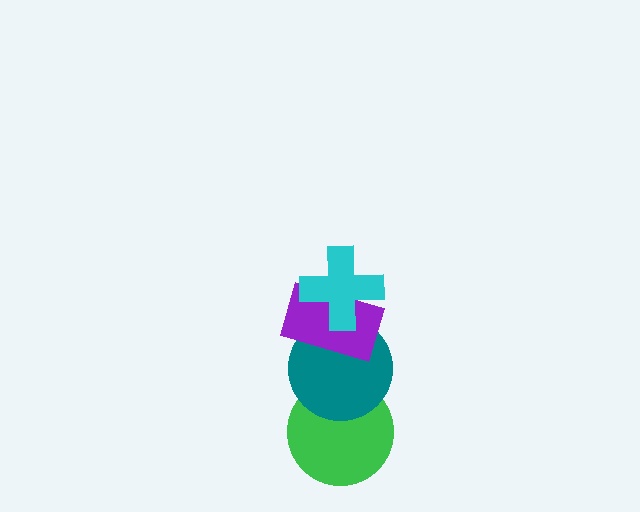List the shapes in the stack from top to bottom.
From top to bottom: the cyan cross, the purple rectangle, the teal circle, the green circle.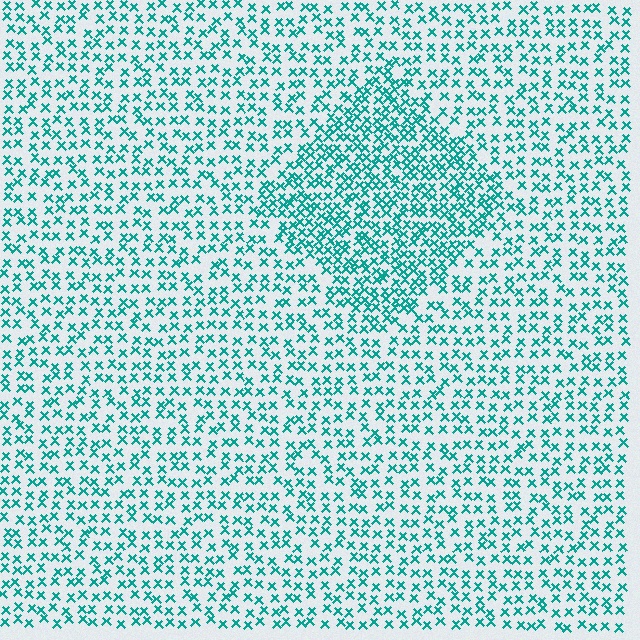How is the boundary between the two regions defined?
The boundary is defined by a change in element density (approximately 1.8x ratio). All elements are the same color, size, and shape.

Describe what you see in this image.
The image contains small teal elements arranged at two different densities. A diamond-shaped region is visible where the elements are more densely packed than the surrounding area.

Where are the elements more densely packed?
The elements are more densely packed inside the diamond boundary.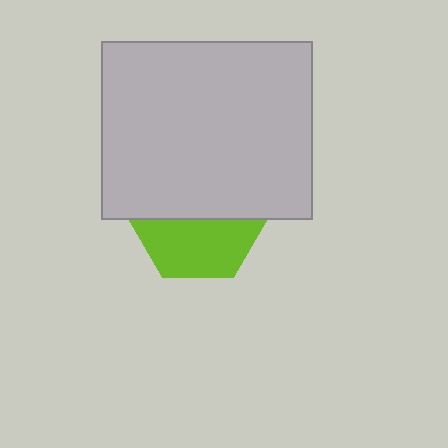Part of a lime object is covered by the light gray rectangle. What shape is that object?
It is a hexagon.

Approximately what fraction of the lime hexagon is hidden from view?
Roughly 54% of the lime hexagon is hidden behind the light gray rectangle.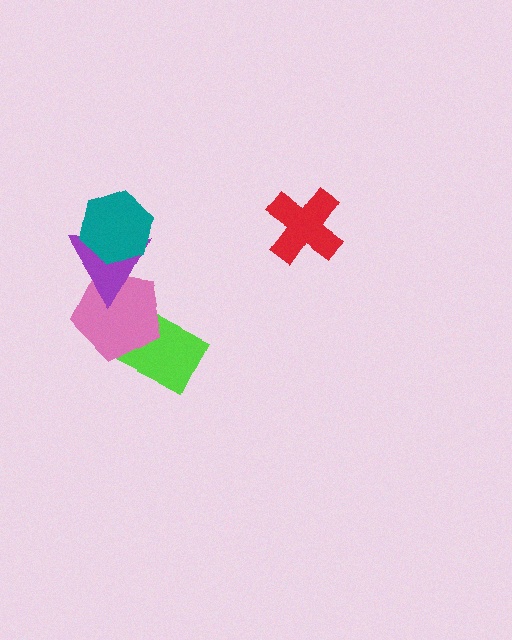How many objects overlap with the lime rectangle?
1 object overlaps with the lime rectangle.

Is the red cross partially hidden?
No, no other shape covers it.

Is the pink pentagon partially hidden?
Yes, it is partially covered by another shape.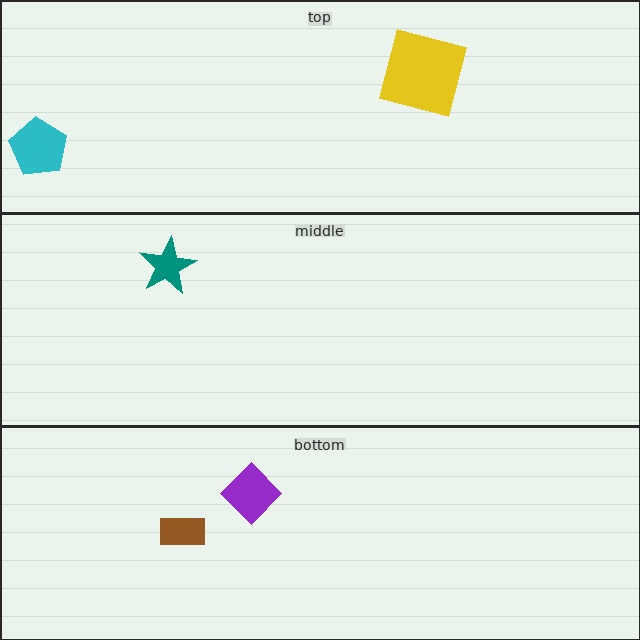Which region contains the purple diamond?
The bottom region.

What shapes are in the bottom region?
The brown rectangle, the purple diamond.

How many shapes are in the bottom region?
2.